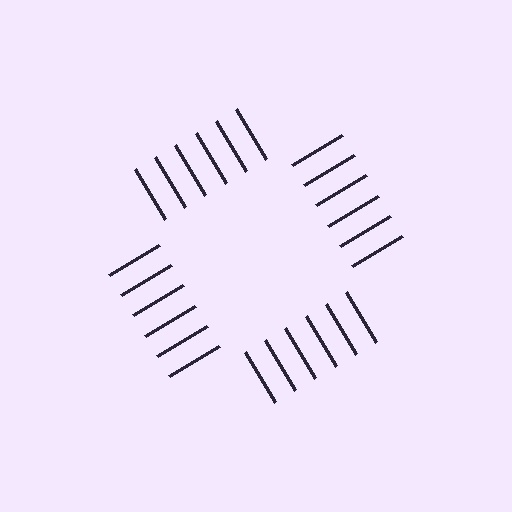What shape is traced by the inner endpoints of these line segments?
An illusory square — the line segments terminate on its edges but no continuous stroke is drawn.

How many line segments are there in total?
24 — 6 along each of the 4 edges.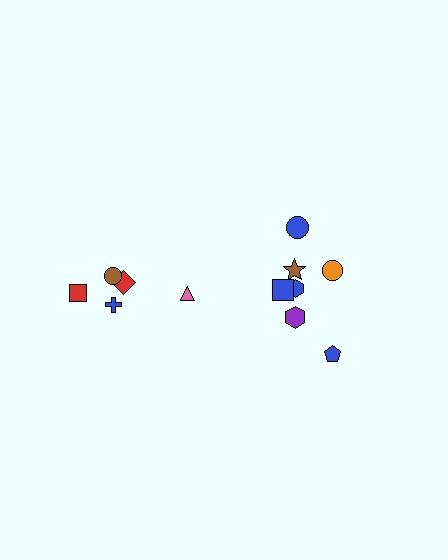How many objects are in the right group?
There are 7 objects.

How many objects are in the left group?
There are 5 objects.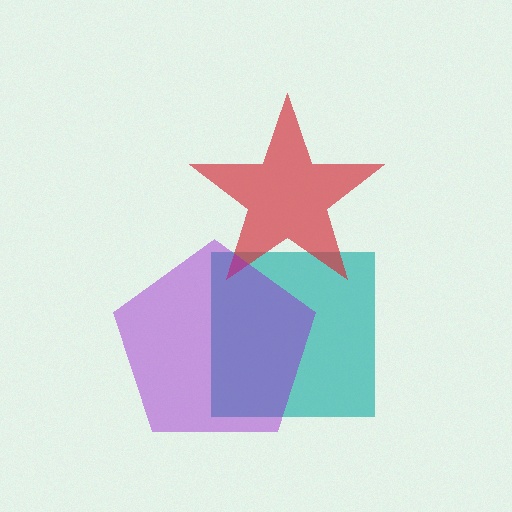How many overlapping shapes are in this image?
There are 3 overlapping shapes in the image.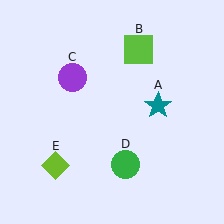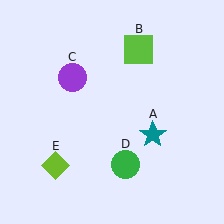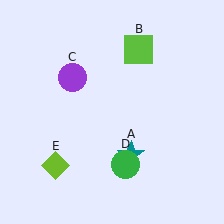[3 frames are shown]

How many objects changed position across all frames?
1 object changed position: teal star (object A).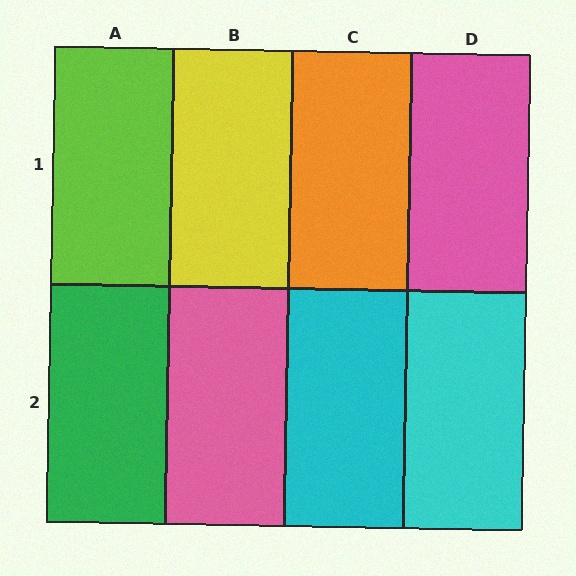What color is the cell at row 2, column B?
Pink.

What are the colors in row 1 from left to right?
Lime, yellow, orange, pink.